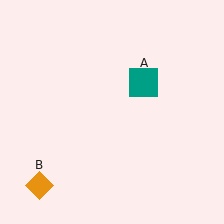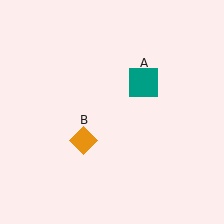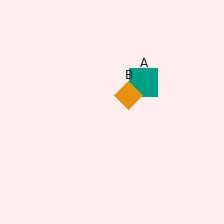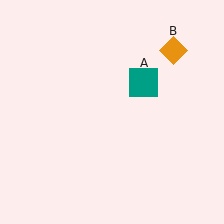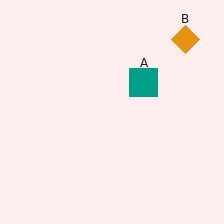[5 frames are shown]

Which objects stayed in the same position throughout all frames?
Teal square (object A) remained stationary.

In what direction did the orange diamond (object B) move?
The orange diamond (object B) moved up and to the right.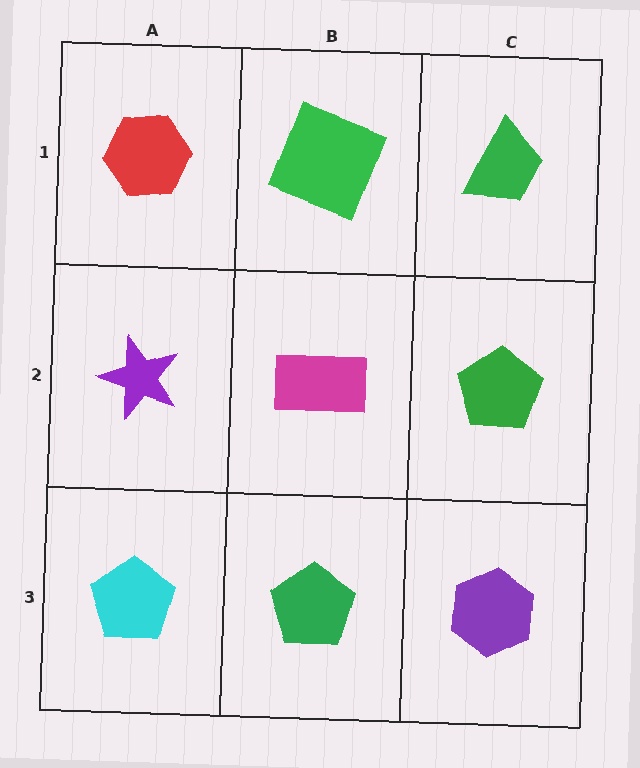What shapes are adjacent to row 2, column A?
A red hexagon (row 1, column A), a cyan pentagon (row 3, column A), a magenta rectangle (row 2, column B).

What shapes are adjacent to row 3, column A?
A purple star (row 2, column A), a green pentagon (row 3, column B).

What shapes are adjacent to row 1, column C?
A green pentagon (row 2, column C), a green square (row 1, column B).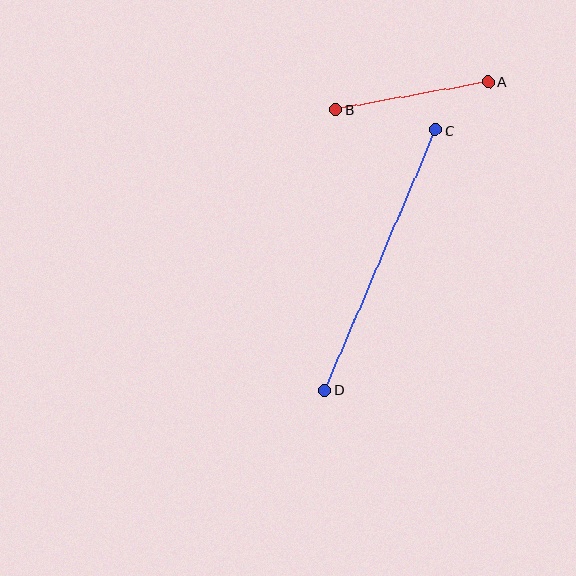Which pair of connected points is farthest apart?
Points C and D are farthest apart.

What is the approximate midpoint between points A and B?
The midpoint is at approximately (412, 96) pixels.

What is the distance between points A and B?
The distance is approximately 154 pixels.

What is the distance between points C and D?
The distance is approximately 283 pixels.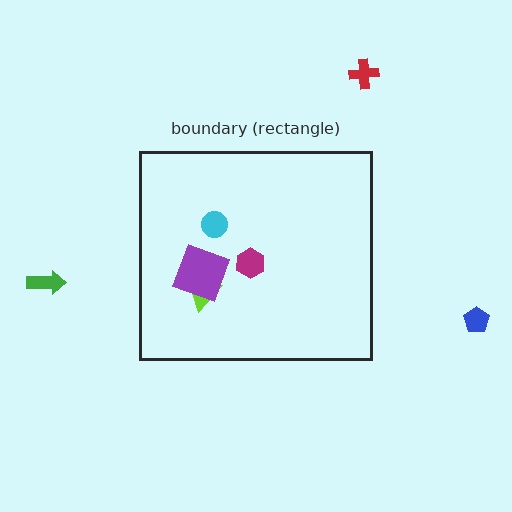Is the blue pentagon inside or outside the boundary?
Outside.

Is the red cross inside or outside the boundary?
Outside.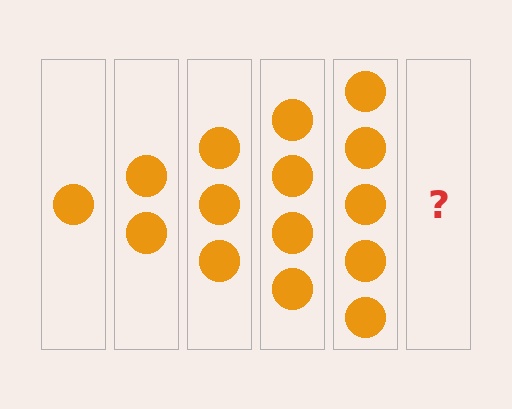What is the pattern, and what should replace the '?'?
The pattern is that each step adds one more circle. The '?' should be 6 circles.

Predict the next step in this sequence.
The next step is 6 circles.